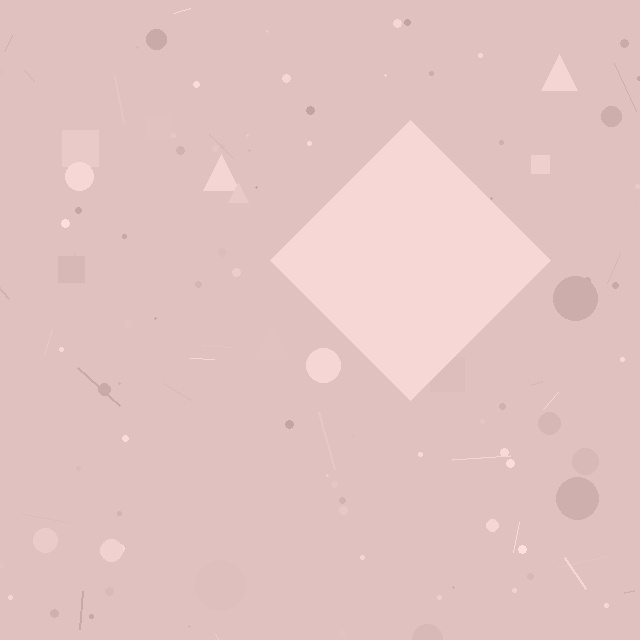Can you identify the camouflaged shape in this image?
The camouflaged shape is a diamond.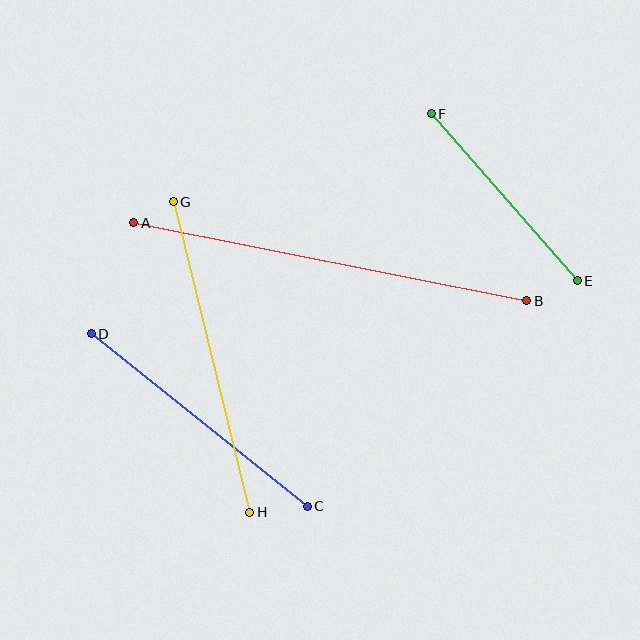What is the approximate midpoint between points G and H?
The midpoint is at approximately (211, 357) pixels.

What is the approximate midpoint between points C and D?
The midpoint is at approximately (199, 420) pixels.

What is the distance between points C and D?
The distance is approximately 276 pixels.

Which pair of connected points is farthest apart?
Points A and B are farthest apart.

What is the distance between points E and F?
The distance is approximately 222 pixels.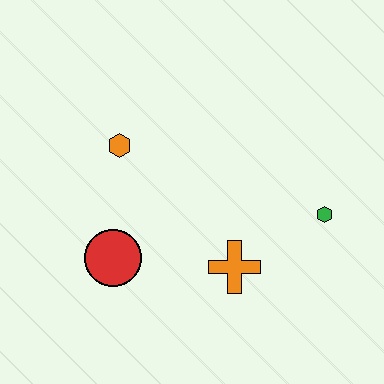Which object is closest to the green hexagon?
The orange cross is closest to the green hexagon.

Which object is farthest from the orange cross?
The orange hexagon is farthest from the orange cross.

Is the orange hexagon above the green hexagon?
Yes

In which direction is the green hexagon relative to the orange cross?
The green hexagon is to the right of the orange cross.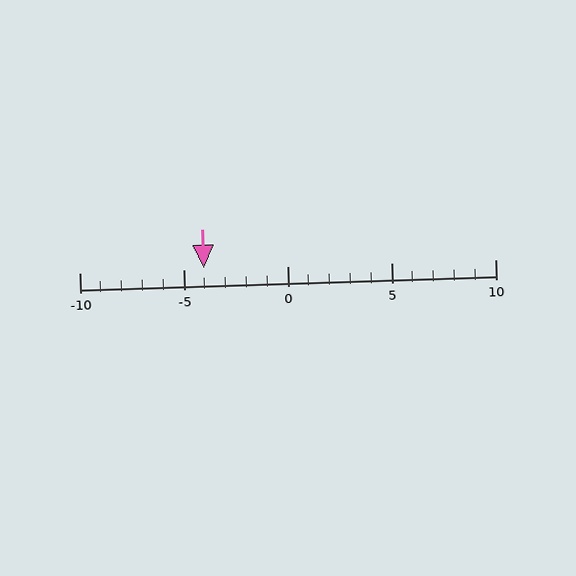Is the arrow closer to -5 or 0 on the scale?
The arrow is closer to -5.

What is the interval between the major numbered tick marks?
The major tick marks are spaced 5 units apart.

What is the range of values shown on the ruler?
The ruler shows values from -10 to 10.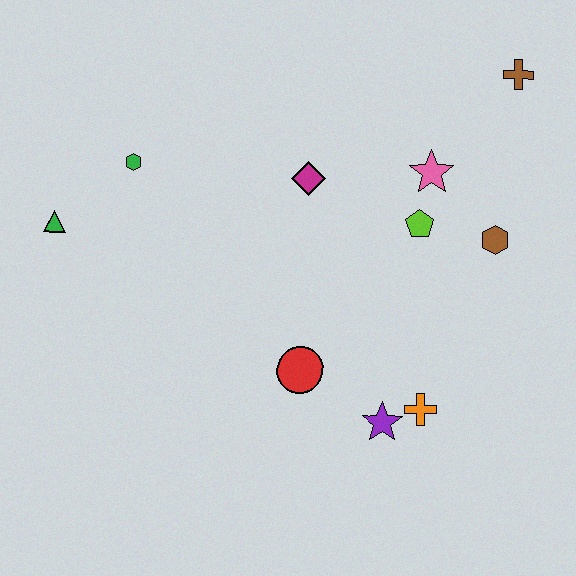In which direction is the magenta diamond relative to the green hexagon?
The magenta diamond is to the right of the green hexagon.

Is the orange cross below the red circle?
Yes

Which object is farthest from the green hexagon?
The brown cross is farthest from the green hexagon.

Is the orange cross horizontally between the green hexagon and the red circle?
No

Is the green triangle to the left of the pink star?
Yes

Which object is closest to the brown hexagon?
The lime pentagon is closest to the brown hexagon.